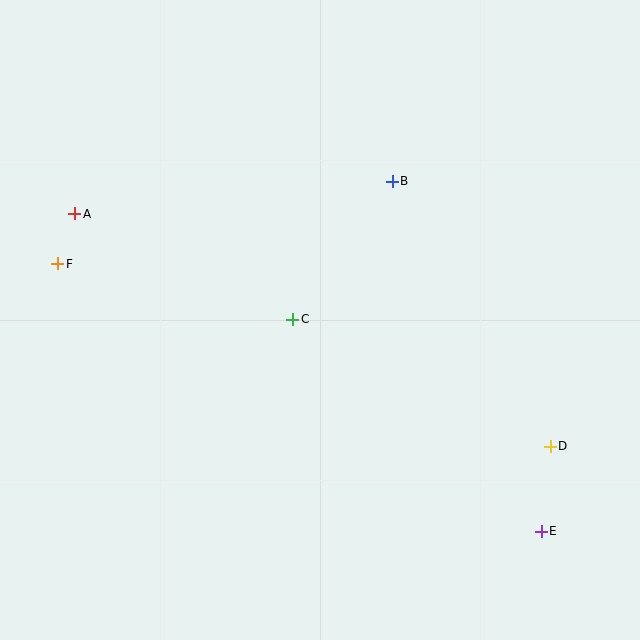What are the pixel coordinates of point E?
Point E is at (541, 531).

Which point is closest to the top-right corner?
Point B is closest to the top-right corner.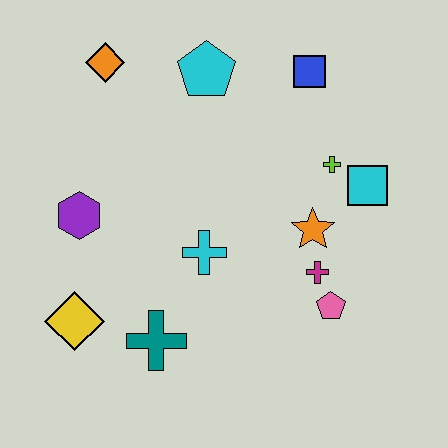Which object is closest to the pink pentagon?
The magenta cross is closest to the pink pentagon.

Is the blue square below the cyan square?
No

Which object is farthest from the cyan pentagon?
The yellow diamond is farthest from the cyan pentagon.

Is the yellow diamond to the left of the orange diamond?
Yes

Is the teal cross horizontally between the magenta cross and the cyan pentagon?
No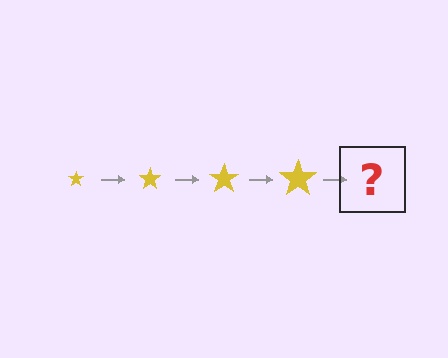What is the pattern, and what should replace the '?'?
The pattern is that the star gets progressively larger each step. The '?' should be a yellow star, larger than the previous one.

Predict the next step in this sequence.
The next step is a yellow star, larger than the previous one.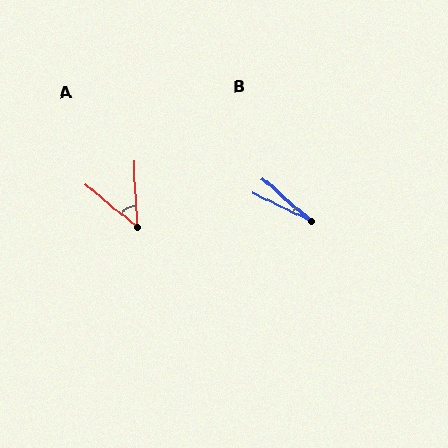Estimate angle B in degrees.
Approximately 15 degrees.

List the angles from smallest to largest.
B (15°), A (48°).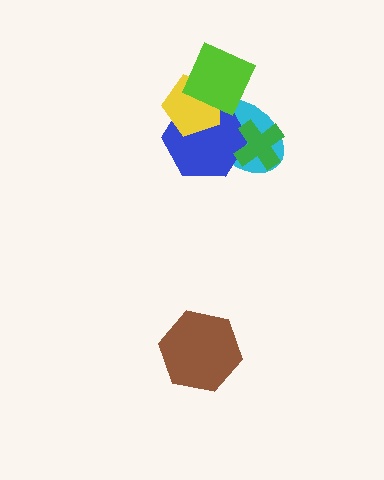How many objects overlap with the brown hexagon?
0 objects overlap with the brown hexagon.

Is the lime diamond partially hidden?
No, no other shape covers it.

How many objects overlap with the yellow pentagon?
3 objects overlap with the yellow pentagon.